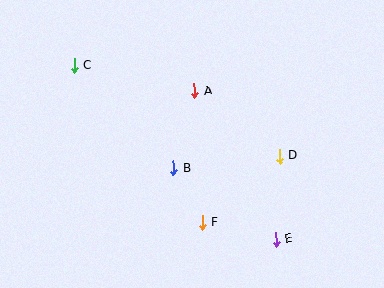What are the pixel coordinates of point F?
Point F is at (202, 223).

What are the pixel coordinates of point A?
Point A is at (194, 91).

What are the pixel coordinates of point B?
Point B is at (173, 168).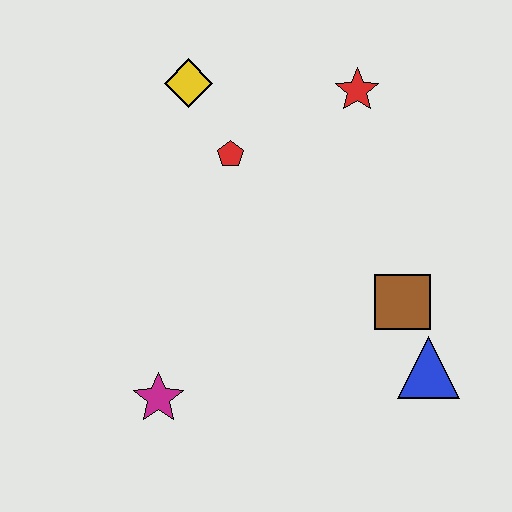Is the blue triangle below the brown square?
Yes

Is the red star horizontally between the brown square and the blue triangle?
No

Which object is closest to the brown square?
The blue triangle is closest to the brown square.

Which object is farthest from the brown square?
The yellow diamond is farthest from the brown square.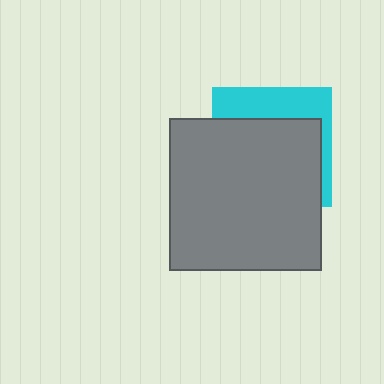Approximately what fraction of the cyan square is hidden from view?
Roughly 69% of the cyan square is hidden behind the gray square.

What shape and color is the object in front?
The object in front is a gray square.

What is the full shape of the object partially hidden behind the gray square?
The partially hidden object is a cyan square.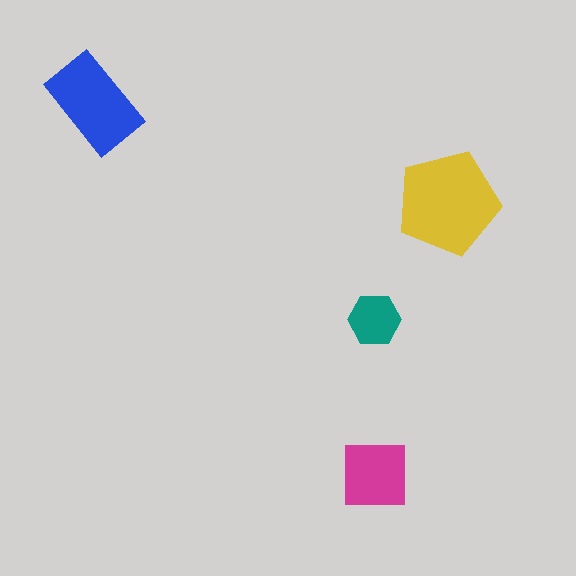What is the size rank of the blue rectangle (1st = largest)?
2nd.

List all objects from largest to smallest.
The yellow pentagon, the blue rectangle, the magenta square, the teal hexagon.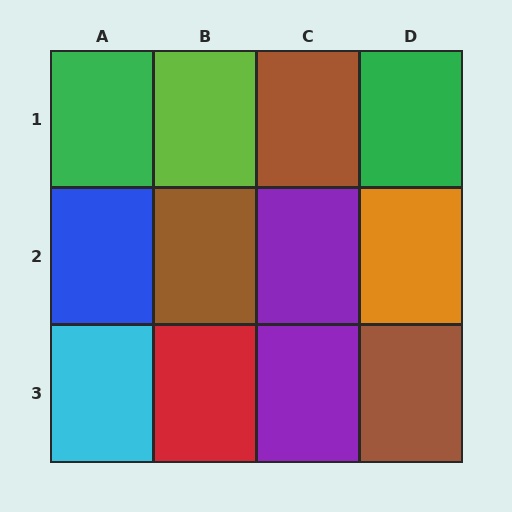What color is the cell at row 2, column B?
Brown.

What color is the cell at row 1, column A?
Green.